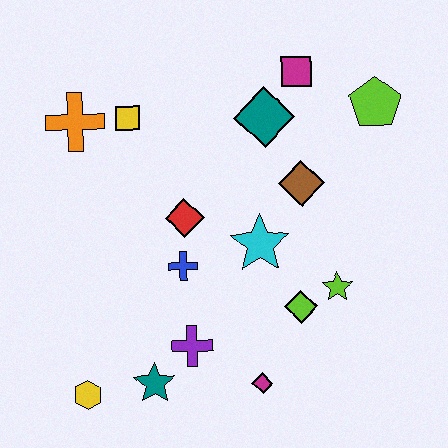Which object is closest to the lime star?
The lime diamond is closest to the lime star.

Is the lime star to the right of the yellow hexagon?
Yes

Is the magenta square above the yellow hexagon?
Yes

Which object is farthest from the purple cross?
The lime pentagon is farthest from the purple cross.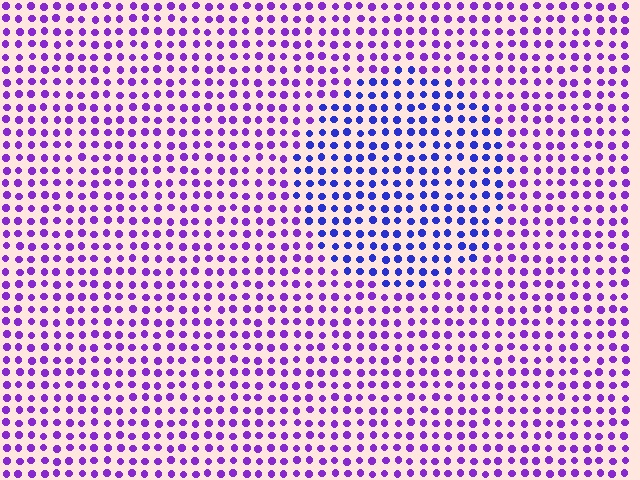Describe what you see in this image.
The image is filled with small purple elements in a uniform arrangement. A circle-shaped region is visible where the elements are tinted to a slightly different hue, forming a subtle color boundary.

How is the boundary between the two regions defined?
The boundary is defined purely by a slight shift in hue (about 38 degrees). Spacing, size, and orientation are identical on both sides.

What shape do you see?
I see a circle.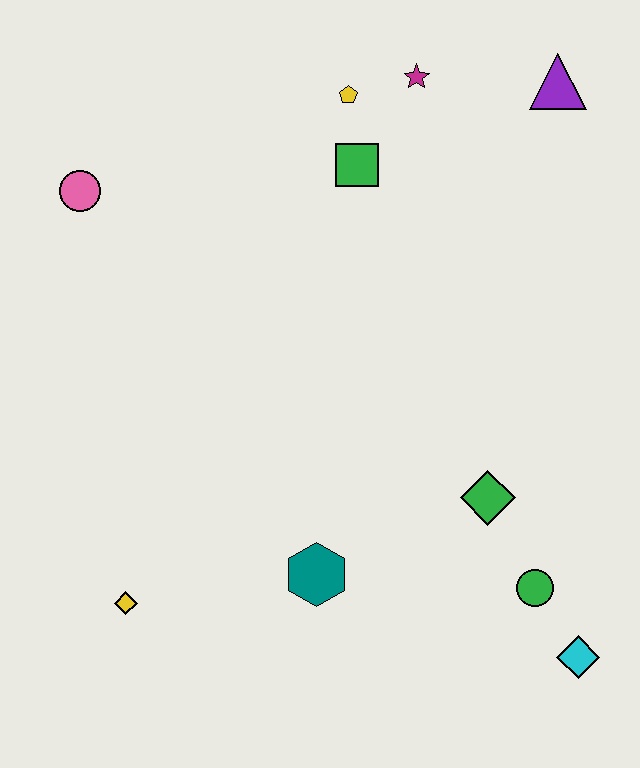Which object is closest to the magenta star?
The yellow pentagon is closest to the magenta star.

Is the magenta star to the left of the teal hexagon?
No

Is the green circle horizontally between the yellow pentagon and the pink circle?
No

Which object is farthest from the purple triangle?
The yellow diamond is farthest from the purple triangle.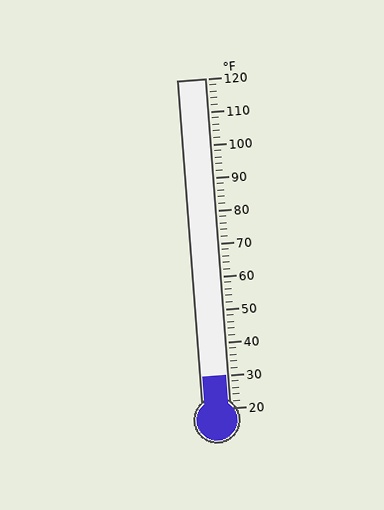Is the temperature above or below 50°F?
The temperature is below 50°F.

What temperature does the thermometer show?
The thermometer shows approximately 30°F.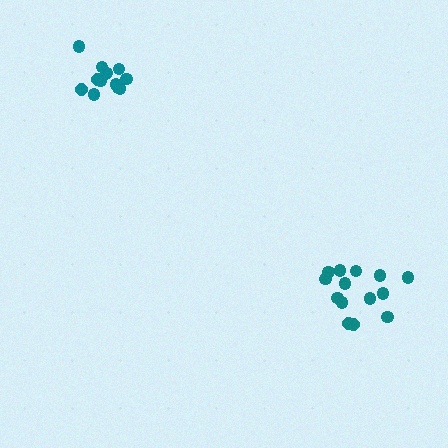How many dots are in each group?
Group 1: 14 dots, Group 2: 13 dots (27 total).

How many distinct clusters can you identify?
There are 2 distinct clusters.